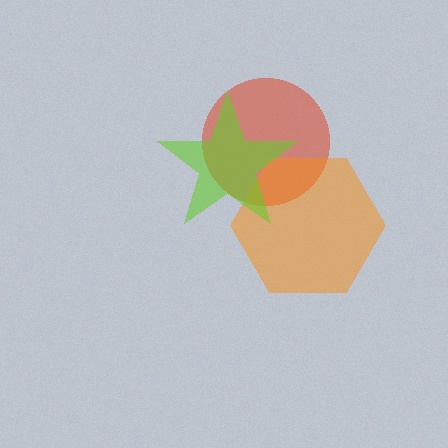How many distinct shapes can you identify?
There are 3 distinct shapes: a red circle, an orange hexagon, a lime star.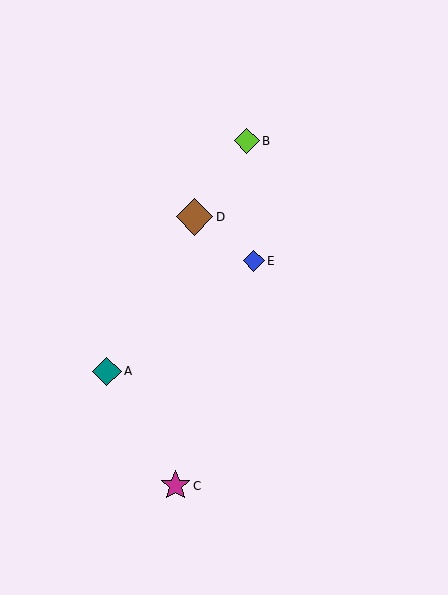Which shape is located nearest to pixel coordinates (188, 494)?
The magenta star (labeled C) at (175, 486) is nearest to that location.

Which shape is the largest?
The brown diamond (labeled D) is the largest.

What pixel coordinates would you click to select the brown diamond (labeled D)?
Click at (194, 217) to select the brown diamond D.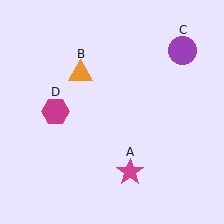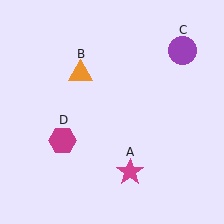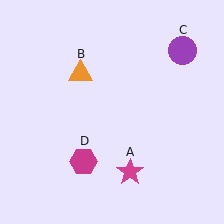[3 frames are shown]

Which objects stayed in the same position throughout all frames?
Magenta star (object A) and orange triangle (object B) and purple circle (object C) remained stationary.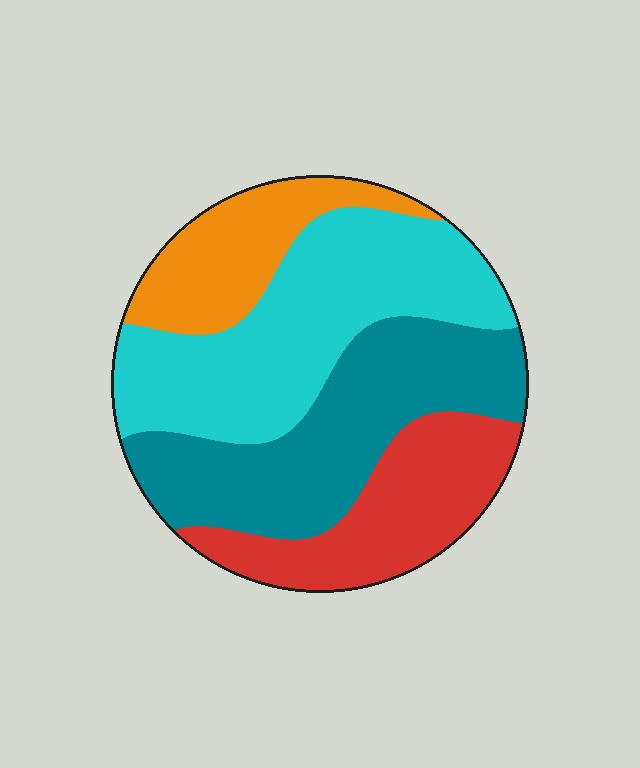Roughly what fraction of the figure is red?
Red takes up about one fifth (1/5) of the figure.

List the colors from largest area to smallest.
From largest to smallest: cyan, teal, red, orange.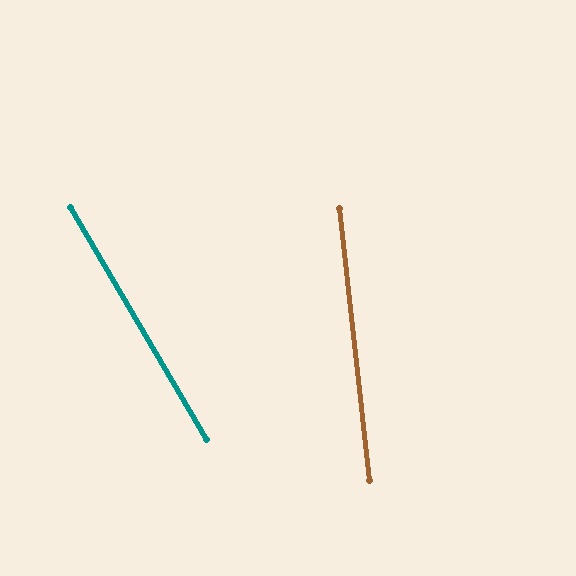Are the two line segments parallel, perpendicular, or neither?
Neither parallel nor perpendicular — they differ by about 24°.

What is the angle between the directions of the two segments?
Approximately 24 degrees.